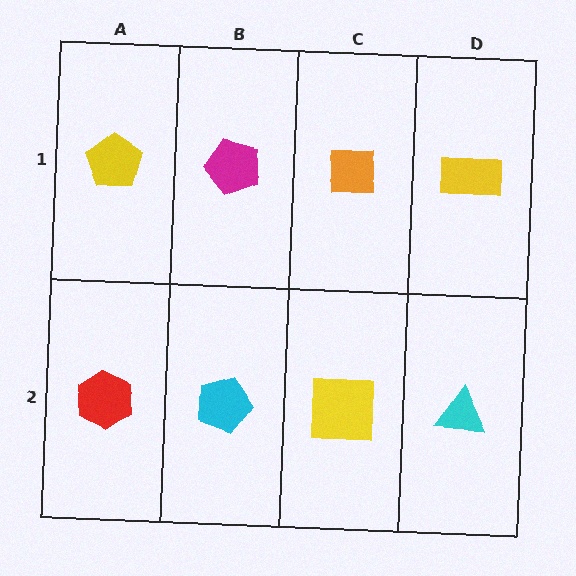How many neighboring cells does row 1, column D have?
2.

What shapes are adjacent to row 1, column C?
A yellow square (row 2, column C), a magenta pentagon (row 1, column B), a yellow rectangle (row 1, column D).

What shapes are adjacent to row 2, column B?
A magenta pentagon (row 1, column B), a red hexagon (row 2, column A), a yellow square (row 2, column C).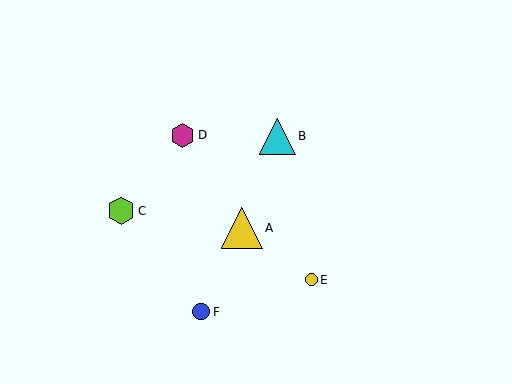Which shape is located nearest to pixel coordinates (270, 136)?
The cyan triangle (labeled B) at (278, 136) is nearest to that location.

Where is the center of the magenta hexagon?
The center of the magenta hexagon is at (183, 135).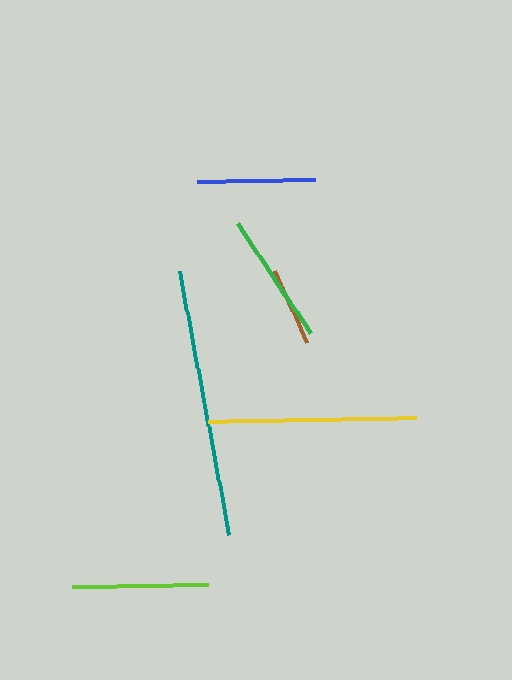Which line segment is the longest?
The teal line is the longest at approximately 268 pixels.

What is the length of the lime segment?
The lime segment is approximately 136 pixels long.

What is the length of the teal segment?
The teal segment is approximately 268 pixels long.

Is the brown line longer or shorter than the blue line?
The blue line is longer than the brown line.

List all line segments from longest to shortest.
From longest to shortest: teal, yellow, lime, green, blue, brown.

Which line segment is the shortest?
The brown line is the shortest at approximately 79 pixels.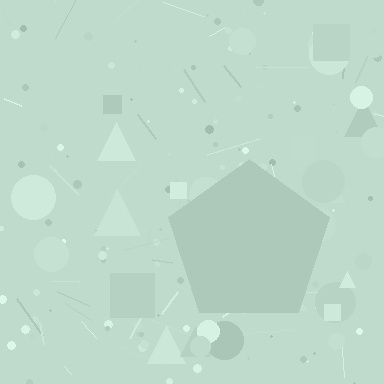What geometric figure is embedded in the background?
A pentagon is embedded in the background.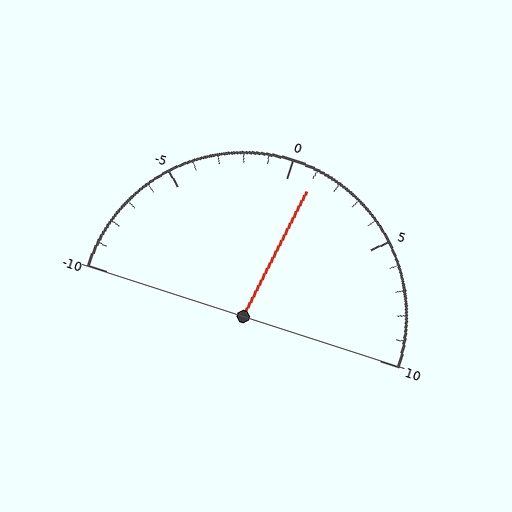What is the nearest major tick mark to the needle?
The nearest major tick mark is 0.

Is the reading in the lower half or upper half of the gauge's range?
The reading is in the upper half of the range (-10 to 10).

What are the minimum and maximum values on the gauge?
The gauge ranges from -10 to 10.